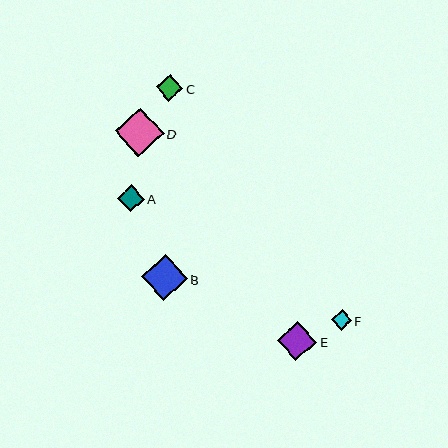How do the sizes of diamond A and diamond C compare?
Diamond A and diamond C are approximately the same size.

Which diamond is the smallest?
Diamond F is the smallest with a size of approximately 20 pixels.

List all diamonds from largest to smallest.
From largest to smallest: D, B, E, A, C, F.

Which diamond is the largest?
Diamond D is the largest with a size of approximately 49 pixels.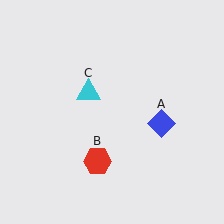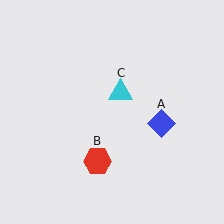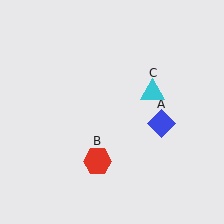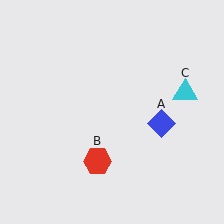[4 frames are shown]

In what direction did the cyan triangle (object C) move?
The cyan triangle (object C) moved right.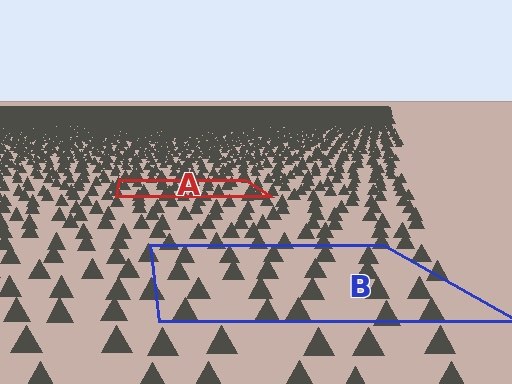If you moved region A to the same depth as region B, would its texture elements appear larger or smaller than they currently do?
They would appear larger. At a closer depth, the same texture elements are projected at a bigger on-screen size.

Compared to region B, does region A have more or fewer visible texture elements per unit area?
Region A has more texture elements per unit area — they are packed more densely because it is farther away.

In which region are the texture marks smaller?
The texture marks are smaller in region A, because it is farther away.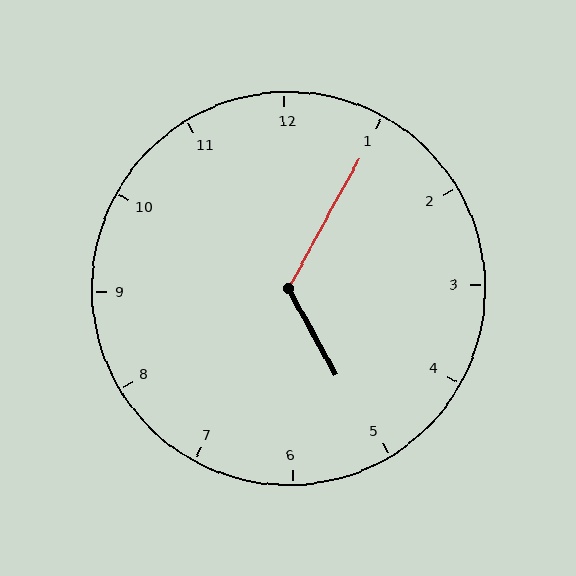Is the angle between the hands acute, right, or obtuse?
It is obtuse.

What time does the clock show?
5:05.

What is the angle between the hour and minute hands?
Approximately 122 degrees.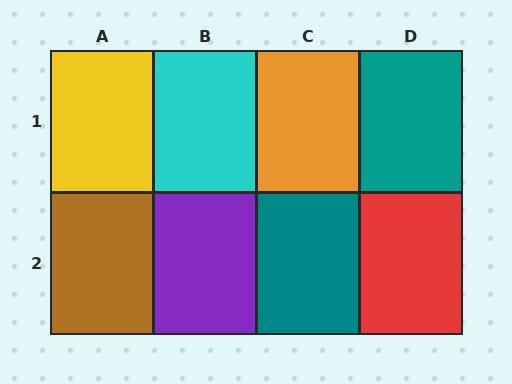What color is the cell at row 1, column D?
Teal.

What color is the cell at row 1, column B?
Cyan.